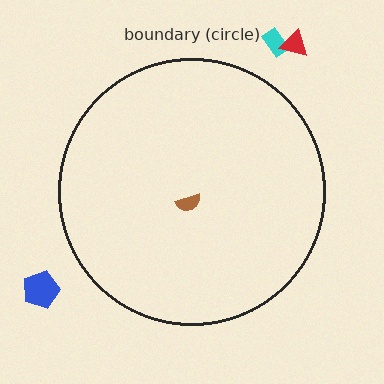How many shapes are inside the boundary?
1 inside, 3 outside.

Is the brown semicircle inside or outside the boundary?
Inside.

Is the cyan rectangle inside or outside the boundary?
Outside.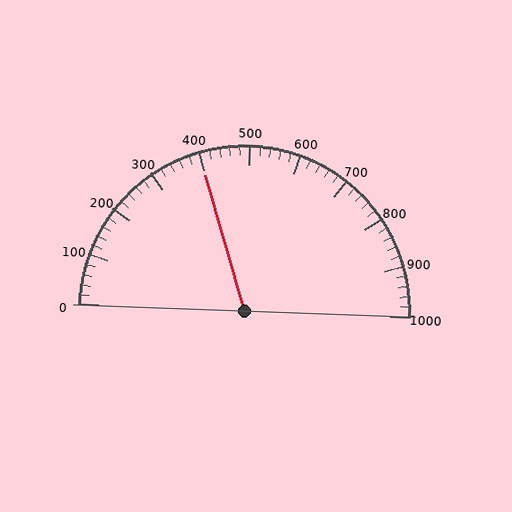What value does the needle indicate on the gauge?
The needle indicates approximately 400.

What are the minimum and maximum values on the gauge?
The gauge ranges from 0 to 1000.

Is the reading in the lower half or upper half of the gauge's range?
The reading is in the lower half of the range (0 to 1000).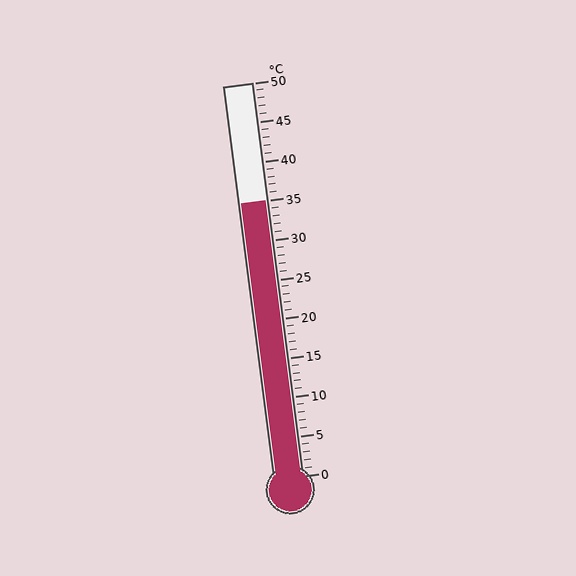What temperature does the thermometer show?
The thermometer shows approximately 35°C.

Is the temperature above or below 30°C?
The temperature is above 30°C.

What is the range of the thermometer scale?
The thermometer scale ranges from 0°C to 50°C.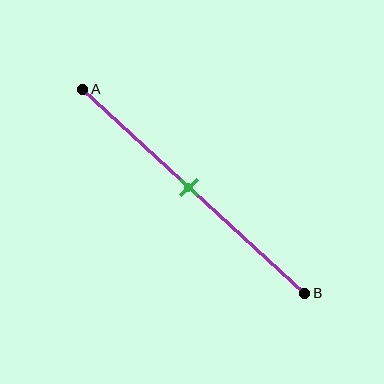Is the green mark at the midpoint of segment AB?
Yes, the mark is approximately at the midpoint.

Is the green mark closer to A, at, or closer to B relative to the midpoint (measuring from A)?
The green mark is approximately at the midpoint of segment AB.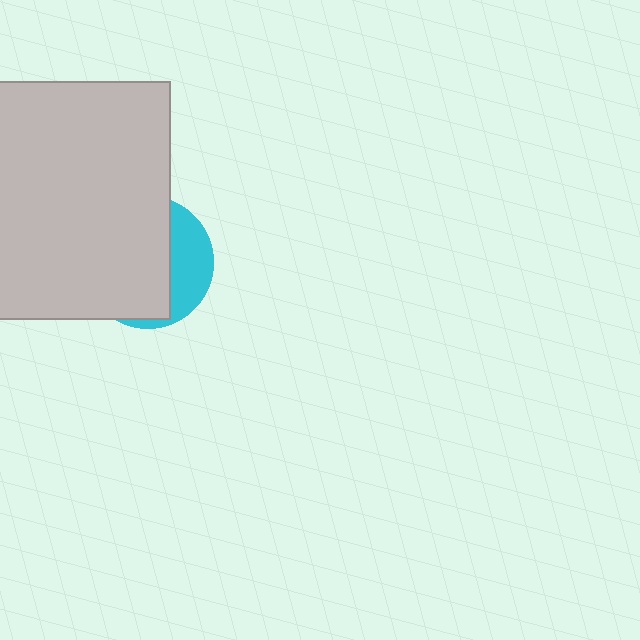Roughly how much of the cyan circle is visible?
A small part of it is visible (roughly 31%).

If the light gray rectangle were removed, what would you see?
You would see the complete cyan circle.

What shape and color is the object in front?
The object in front is a light gray rectangle.